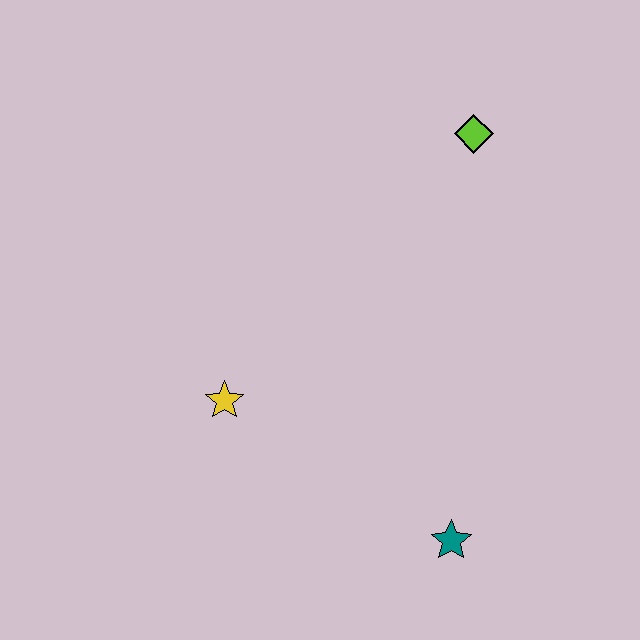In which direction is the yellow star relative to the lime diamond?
The yellow star is below the lime diamond.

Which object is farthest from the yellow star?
The lime diamond is farthest from the yellow star.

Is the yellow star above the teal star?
Yes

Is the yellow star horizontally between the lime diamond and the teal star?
No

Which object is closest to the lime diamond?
The yellow star is closest to the lime diamond.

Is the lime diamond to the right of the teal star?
Yes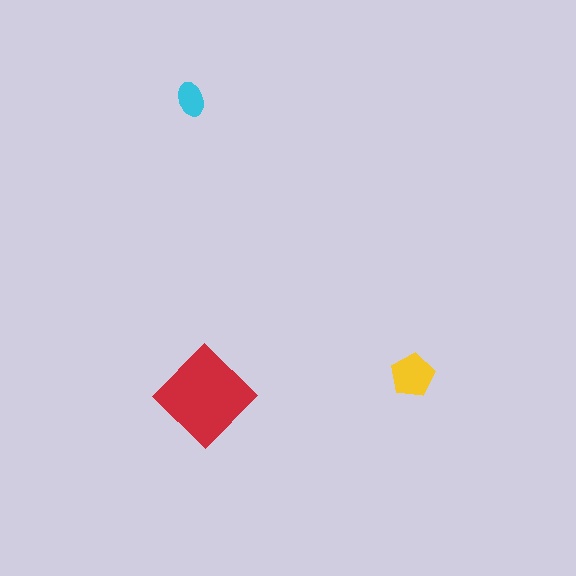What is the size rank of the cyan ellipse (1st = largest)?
3rd.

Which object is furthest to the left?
The cyan ellipse is leftmost.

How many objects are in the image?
There are 3 objects in the image.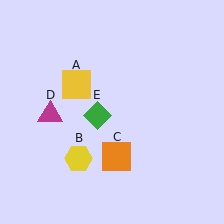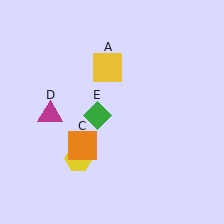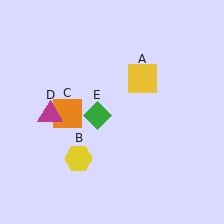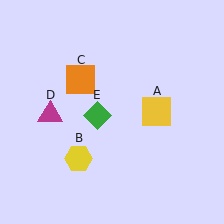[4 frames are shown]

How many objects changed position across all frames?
2 objects changed position: yellow square (object A), orange square (object C).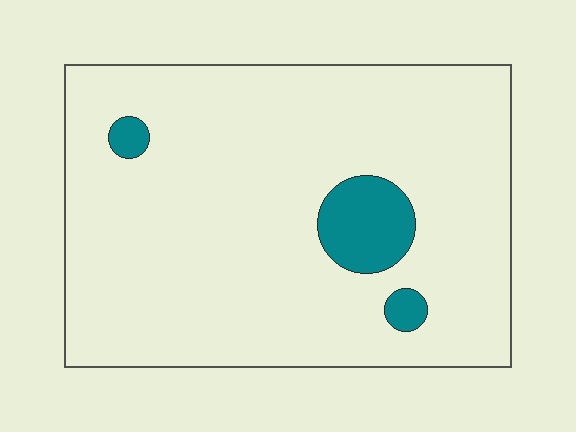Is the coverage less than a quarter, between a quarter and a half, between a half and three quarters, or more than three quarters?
Less than a quarter.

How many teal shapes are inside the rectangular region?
3.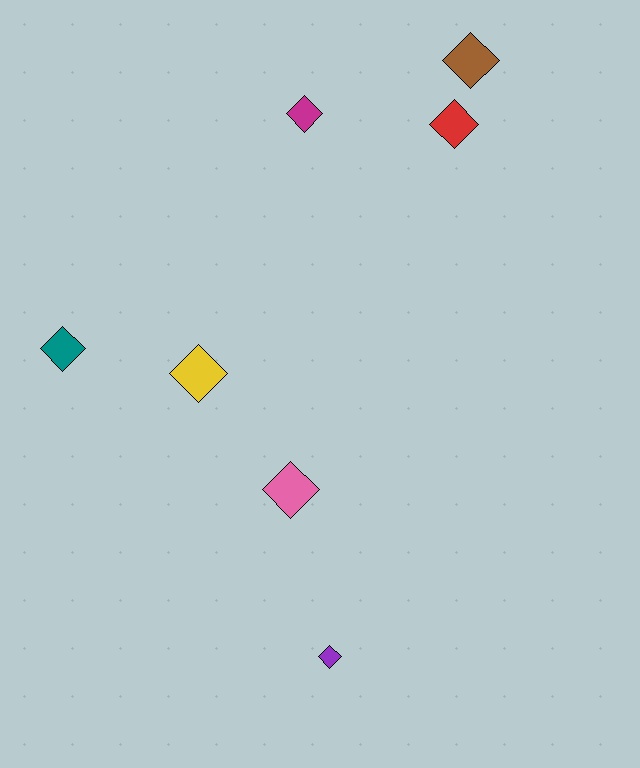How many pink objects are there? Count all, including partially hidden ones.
There is 1 pink object.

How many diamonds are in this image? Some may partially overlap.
There are 7 diamonds.